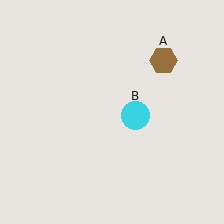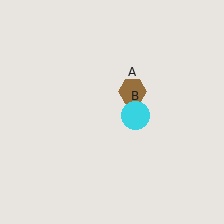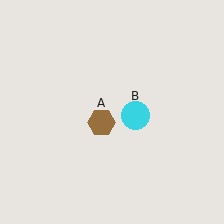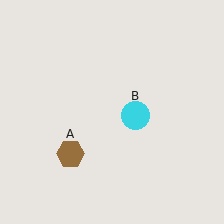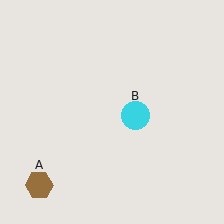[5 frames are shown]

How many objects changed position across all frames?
1 object changed position: brown hexagon (object A).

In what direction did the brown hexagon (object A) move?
The brown hexagon (object A) moved down and to the left.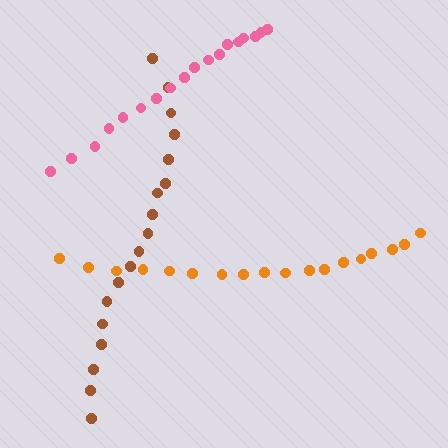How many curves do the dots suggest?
There are 3 distinct paths.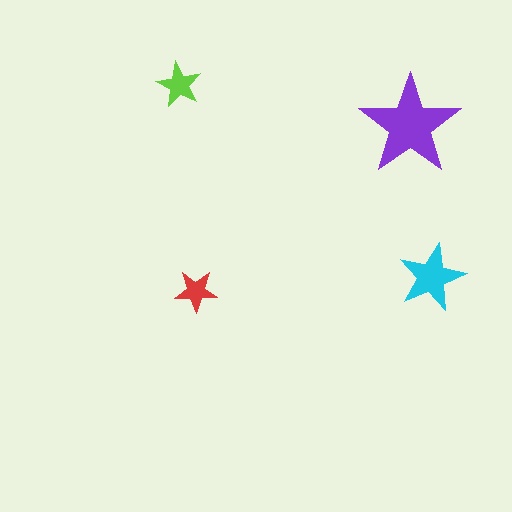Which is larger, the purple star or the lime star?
The purple one.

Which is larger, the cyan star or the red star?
The cyan one.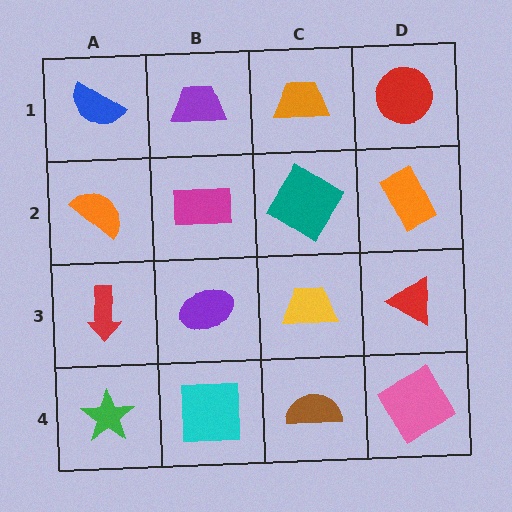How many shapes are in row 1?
4 shapes.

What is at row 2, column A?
An orange semicircle.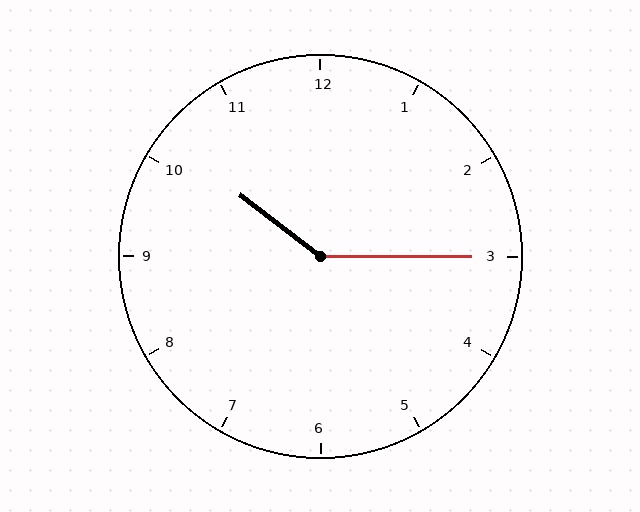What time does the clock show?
10:15.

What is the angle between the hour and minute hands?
Approximately 142 degrees.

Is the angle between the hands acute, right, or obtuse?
It is obtuse.